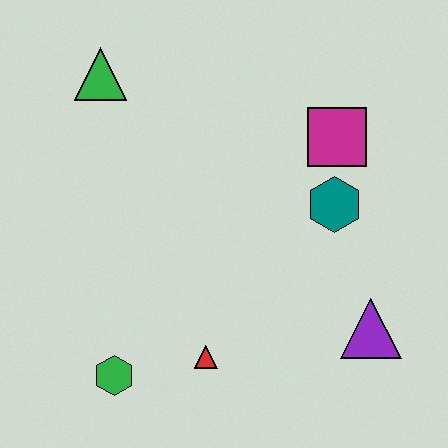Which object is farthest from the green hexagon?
The magenta square is farthest from the green hexagon.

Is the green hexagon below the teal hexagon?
Yes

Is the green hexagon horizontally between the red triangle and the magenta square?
No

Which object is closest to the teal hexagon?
The magenta square is closest to the teal hexagon.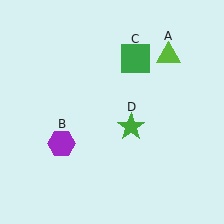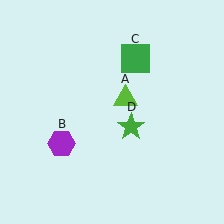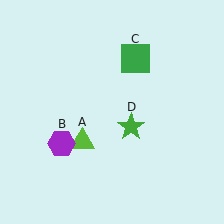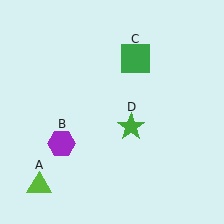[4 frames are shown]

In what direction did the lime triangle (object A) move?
The lime triangle (object A) moved down and to the left.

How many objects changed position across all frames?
1 object changed position: lime triangle (object A).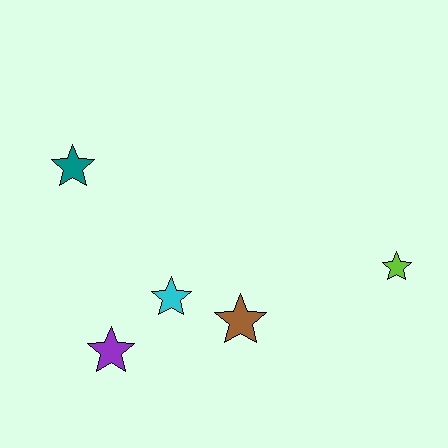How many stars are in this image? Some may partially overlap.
There are 5 stars.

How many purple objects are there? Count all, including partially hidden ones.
There is 1 purple object.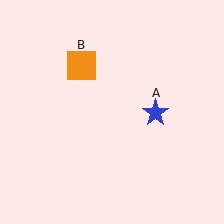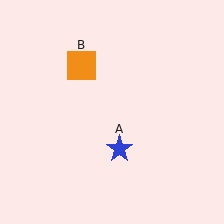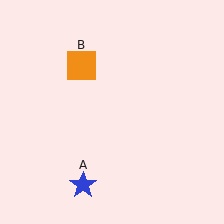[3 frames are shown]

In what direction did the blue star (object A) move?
The blue star (object A) moved down and to the left.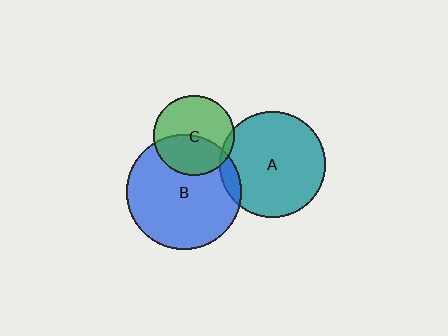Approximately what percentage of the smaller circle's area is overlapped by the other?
Approximately 5%.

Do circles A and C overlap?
Yes.